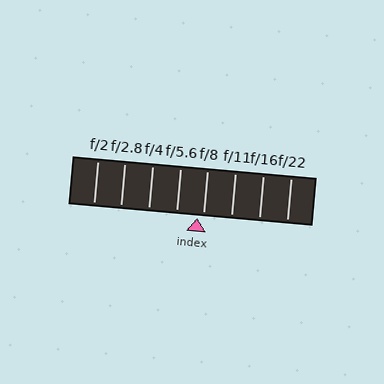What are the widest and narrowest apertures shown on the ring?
The widest aperture shown is f/2 and the narrowest is f/22.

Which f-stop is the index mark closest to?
The index mark is closest to f/8.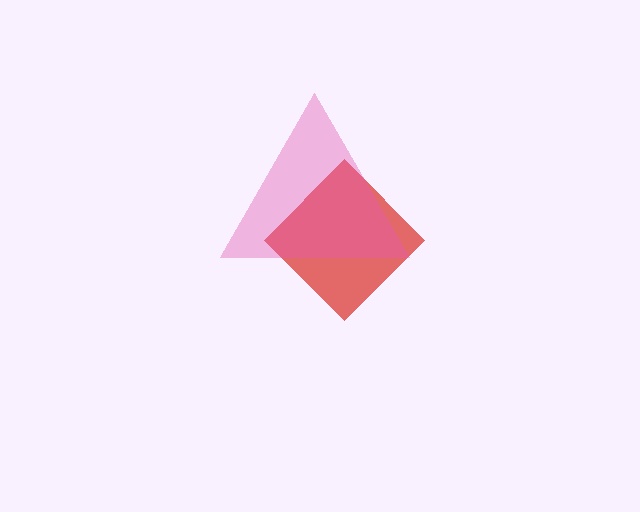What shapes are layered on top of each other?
The layered shapes are: a red diamond, a pink triangle.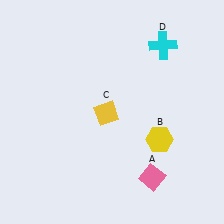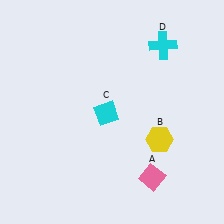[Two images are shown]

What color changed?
The diamond (C) changed from yellow in Image 1 to cyan in Image 2.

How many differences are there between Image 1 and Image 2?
There is 1 difference between the two images.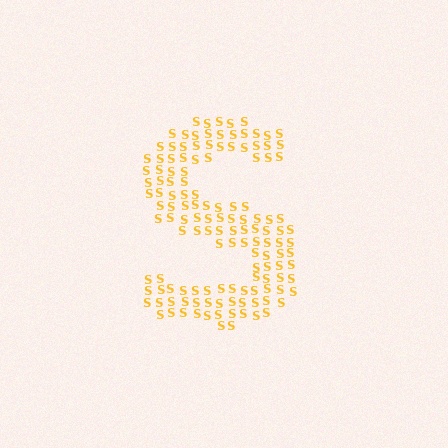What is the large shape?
The large shape is the letter S.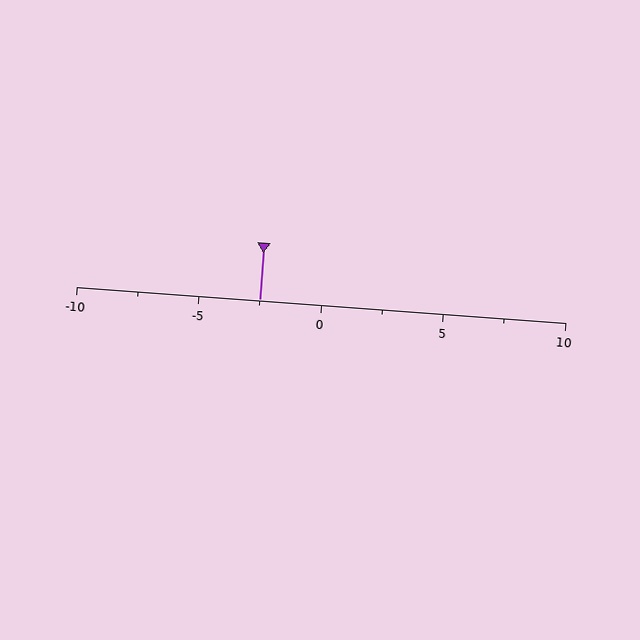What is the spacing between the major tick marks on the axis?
The major ticks are spaced 5 apart.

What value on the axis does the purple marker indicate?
The marker indicates approximately -2.5.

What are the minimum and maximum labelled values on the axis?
The axis runs from -10 to 10.